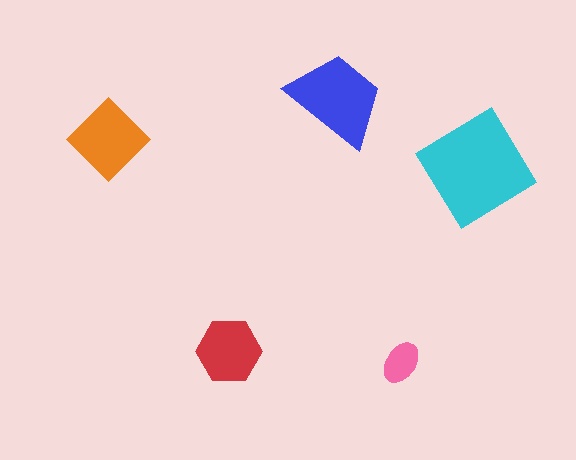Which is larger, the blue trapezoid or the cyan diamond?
The cyan diamond.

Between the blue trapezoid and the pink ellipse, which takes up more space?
The blue trapezoid.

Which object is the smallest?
The pink ellipse.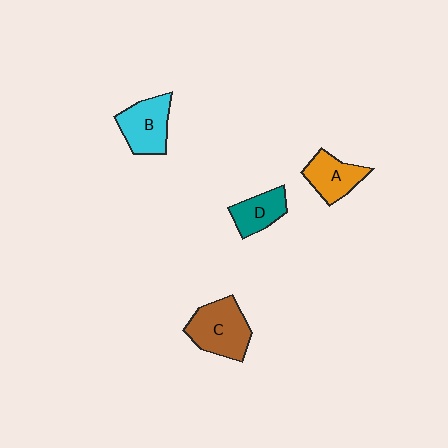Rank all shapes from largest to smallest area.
From largest to smallest: C (brown), B (cyan), A (orange), D (teal).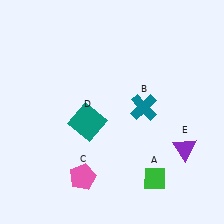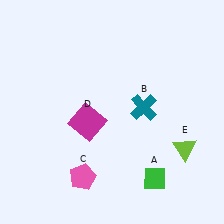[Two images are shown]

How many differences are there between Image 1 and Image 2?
There are 2 differences between the two images.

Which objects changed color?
D changed from teal to magenta. E changed from purple to lime.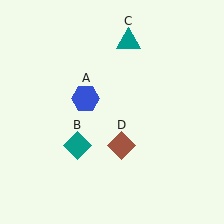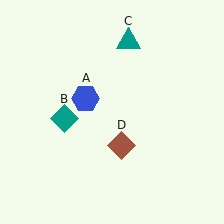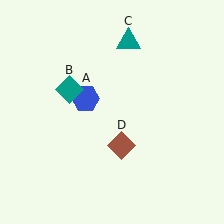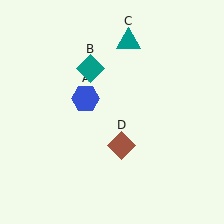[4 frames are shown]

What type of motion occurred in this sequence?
The teal diamond (object B) rotated clockwise around the center of the scene.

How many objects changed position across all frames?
1 object changed position: teal diamond (object B).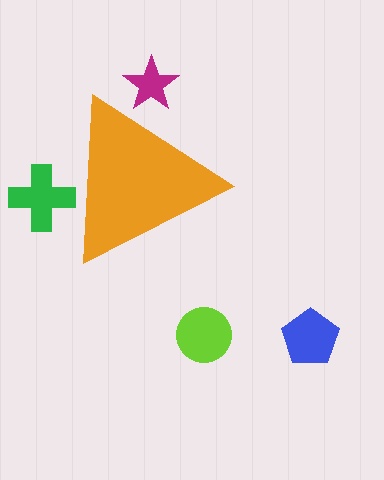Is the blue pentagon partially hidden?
No, the blue pentagon is fully visible.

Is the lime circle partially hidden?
No, the lime circle is fully visible.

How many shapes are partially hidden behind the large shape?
2 shapes are partially hidden.